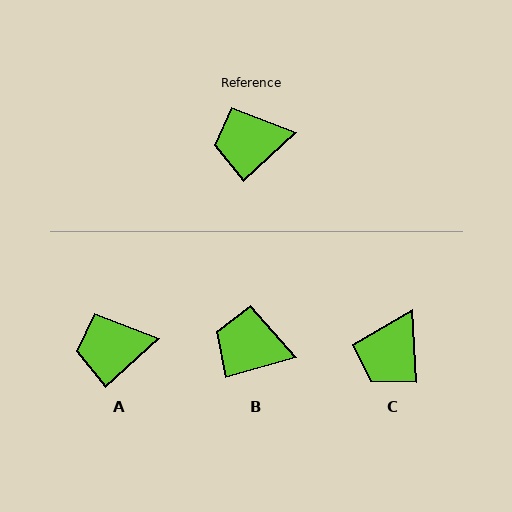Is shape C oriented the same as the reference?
No, it is off by about 51 degrees.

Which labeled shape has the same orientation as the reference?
A.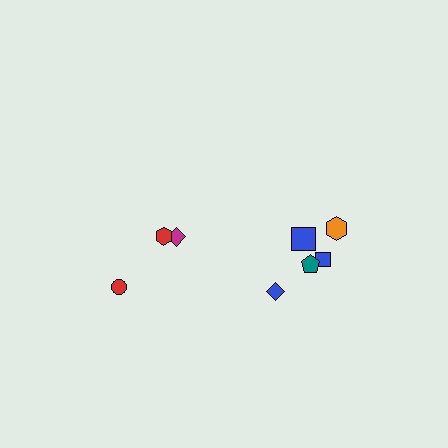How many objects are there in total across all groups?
There are 8 objects.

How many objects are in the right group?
There are 5 objects.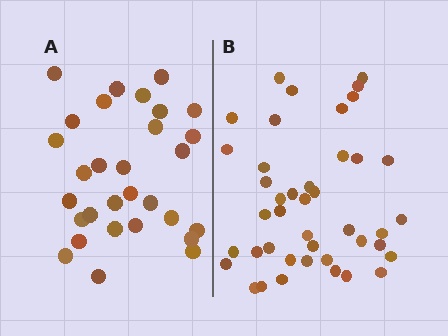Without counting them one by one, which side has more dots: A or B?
Region B (the right region) has more dots.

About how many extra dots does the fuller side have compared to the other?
Region B has roughly 12 or so more dots than region A.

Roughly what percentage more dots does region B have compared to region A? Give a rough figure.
About 40% more.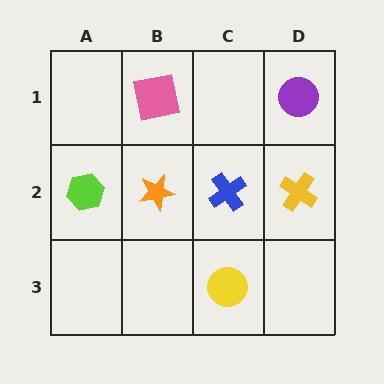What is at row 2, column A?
A lime hexagon.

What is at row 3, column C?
A yellow circle.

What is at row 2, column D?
A yellow cross.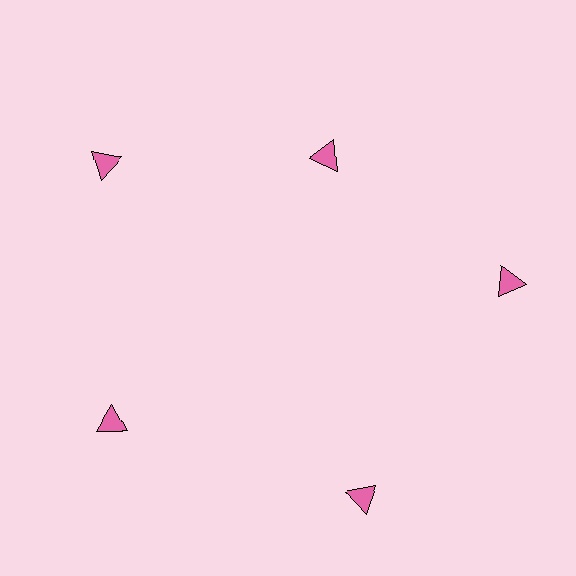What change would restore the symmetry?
The symmetry would be restored by moving it outward, back onto the ring so that all 5 triangles sit at equal angles and equal distance from the center.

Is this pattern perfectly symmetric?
No. The 5 pink triangles are arranged in a ring, but one element near the 1 o'clock position is pulled inward toward the center, breaking the 5-fold rotational symmetry.